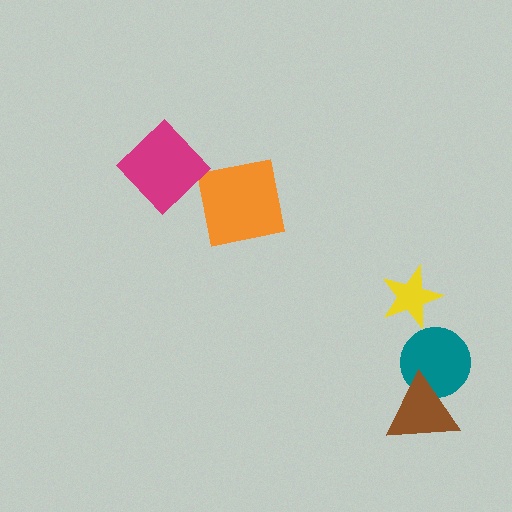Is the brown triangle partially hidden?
No, no other shape covers it.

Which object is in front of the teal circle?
The brown triangle is in front of the teal circle.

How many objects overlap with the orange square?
0 objects overlap with the orange square.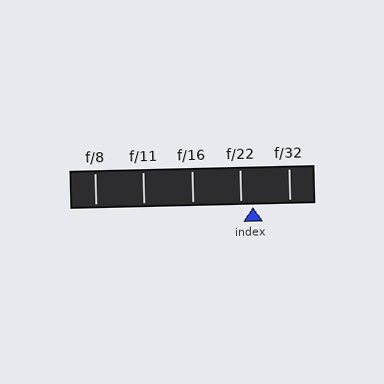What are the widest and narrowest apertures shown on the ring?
The widest aperture shown is f/8 and the narrowest is f/32.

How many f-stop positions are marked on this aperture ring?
There are 5 f-stop positions marked.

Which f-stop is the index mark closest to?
The index mark is closest to f/22.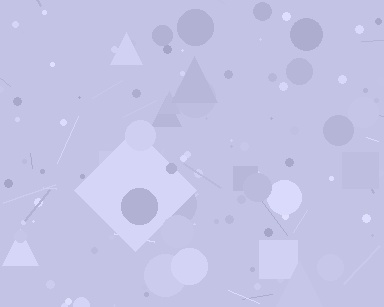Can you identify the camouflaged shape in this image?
The camouflaged shape is a diamond.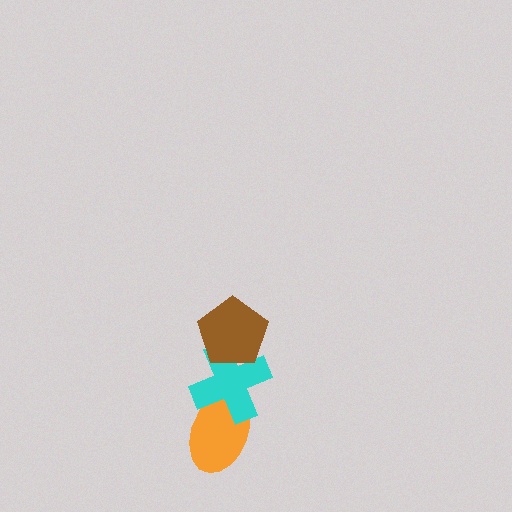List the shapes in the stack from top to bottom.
From top to bottom: the brown pentagon, the cyan cross, the orange ellipse.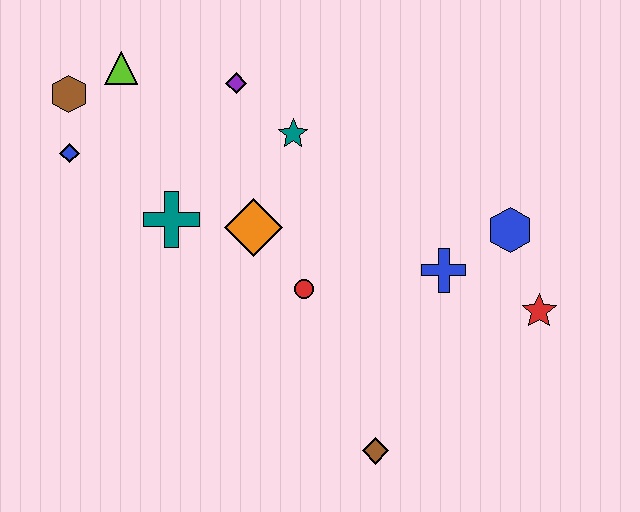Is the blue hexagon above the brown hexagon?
No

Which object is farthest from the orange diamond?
The red star is farthest from the orange diamond.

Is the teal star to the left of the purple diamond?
No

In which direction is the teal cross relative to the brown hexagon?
The teal cross is below the brown hexagon.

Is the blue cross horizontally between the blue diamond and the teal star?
No